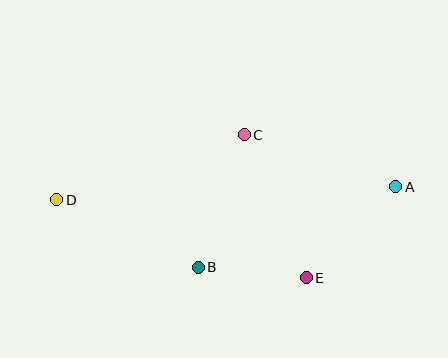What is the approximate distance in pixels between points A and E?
The distance between A and E is approximately 128 pixels.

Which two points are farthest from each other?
Points A and D are farthest from each other.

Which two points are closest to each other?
Points B and E are closest to each other.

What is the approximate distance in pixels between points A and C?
The distance between A and C is approximately 160 pixels.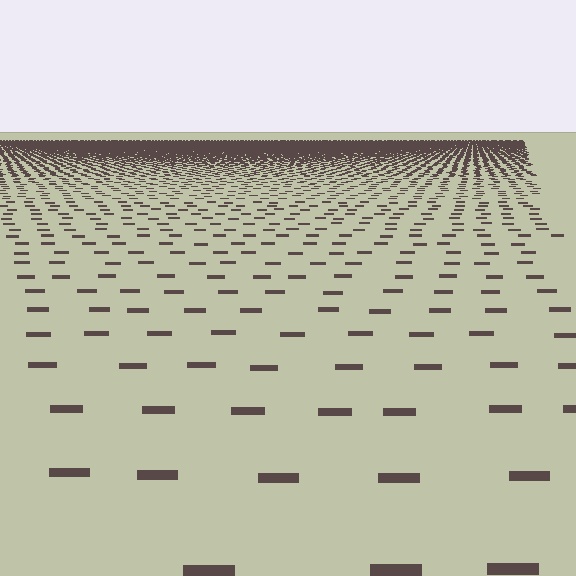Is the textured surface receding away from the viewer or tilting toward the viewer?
The surface is receding away from the viewer. Texture elements get smaller and denser toward the top.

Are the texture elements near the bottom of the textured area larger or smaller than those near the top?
Larger. Near the bottom, elements are closer to the viewer and appear at a bigger on-screen size.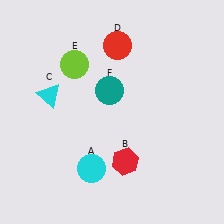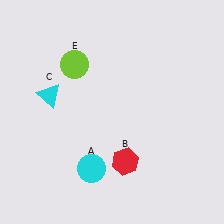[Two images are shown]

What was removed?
The red circle (D), the teal circle (F) were removed in Image 2.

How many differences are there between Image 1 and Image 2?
There are 2 differences between the two images.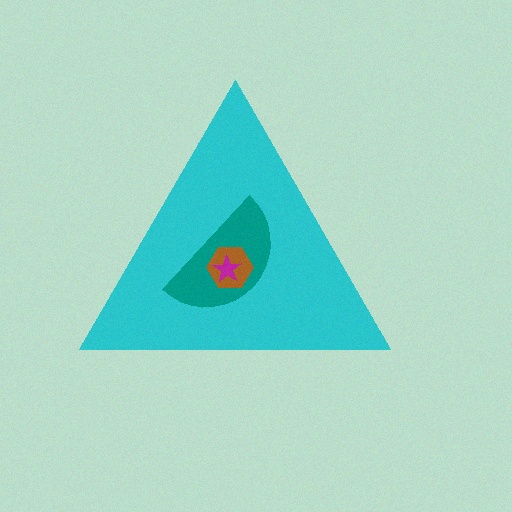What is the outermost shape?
The cyan triangle.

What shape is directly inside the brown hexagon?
The magenta star.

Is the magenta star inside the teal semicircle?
Yes.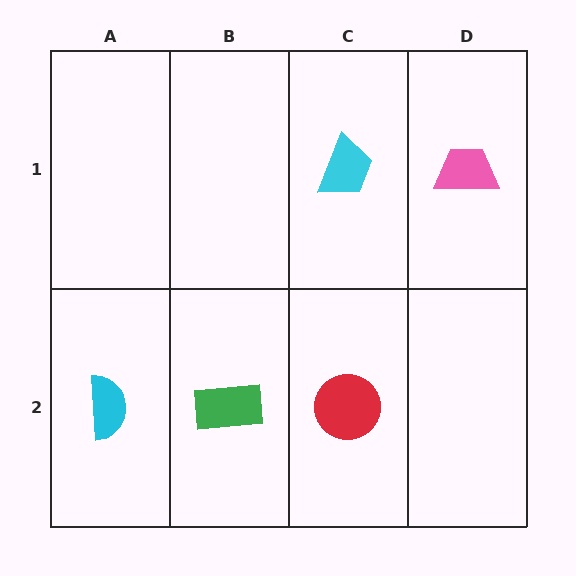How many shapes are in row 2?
3 shapes.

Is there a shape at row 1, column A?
No, that cell is empty.